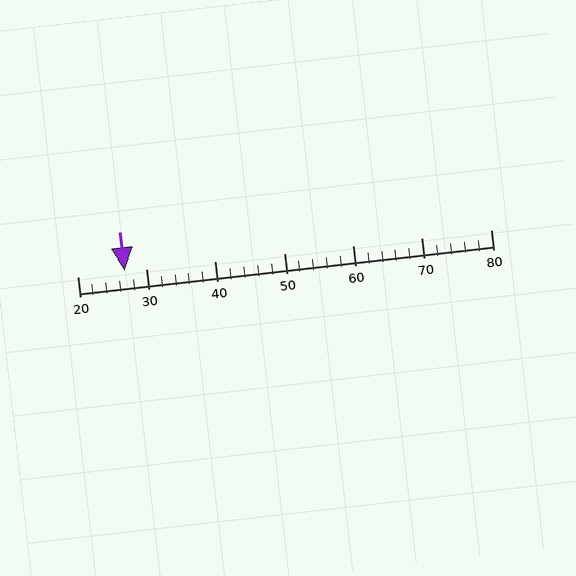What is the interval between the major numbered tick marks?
The major tick marks are spaced 10 units apart.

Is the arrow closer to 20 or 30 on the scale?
The arrow is closer to 30.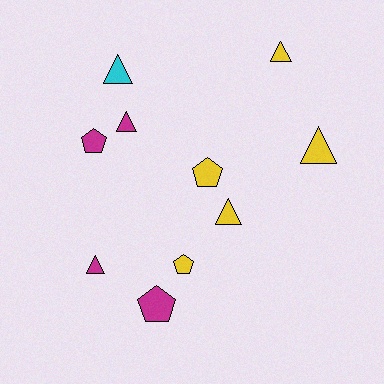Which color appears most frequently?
Yellow, with 5 objects.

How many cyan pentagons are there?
There are no cyan pentagons.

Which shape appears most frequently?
Triangle, with 6 objects.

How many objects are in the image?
There are 10 objects.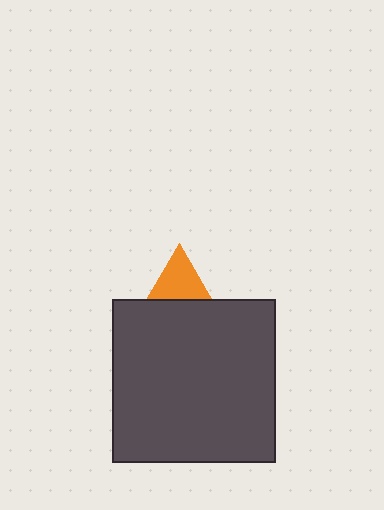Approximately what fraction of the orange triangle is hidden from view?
Roughly 62% of the orange triangle is hidden behind the dark gray square.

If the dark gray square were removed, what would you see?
You would see the complete orange triangle.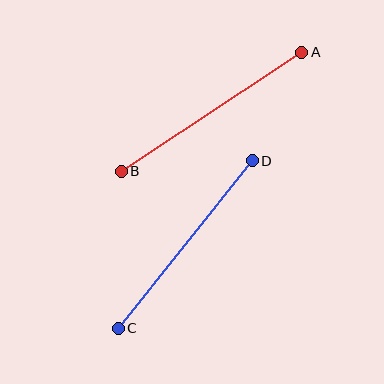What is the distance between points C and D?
The distance is approximately 215 pixels.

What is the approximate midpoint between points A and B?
The midpoint is at approximately (211, 112) pixels.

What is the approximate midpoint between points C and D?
The midpoint is at approximately (185, 245) pixels.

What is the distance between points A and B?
The distance is approximately 216 pixels.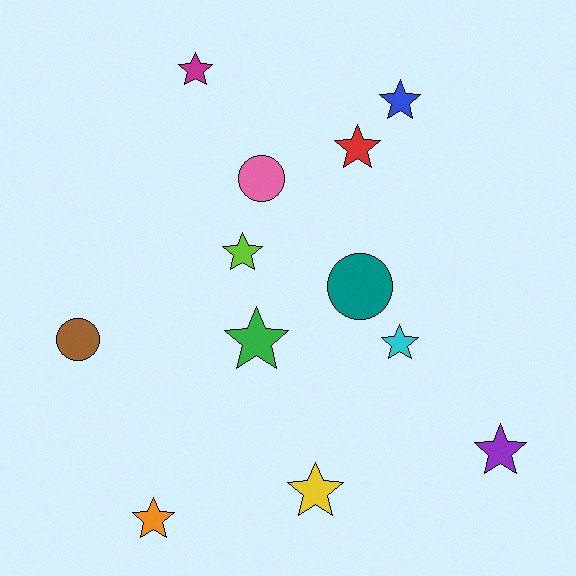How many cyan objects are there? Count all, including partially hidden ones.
There is 1 cyan object.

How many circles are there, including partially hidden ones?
There are 3 circles.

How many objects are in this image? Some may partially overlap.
There are 12 objects.